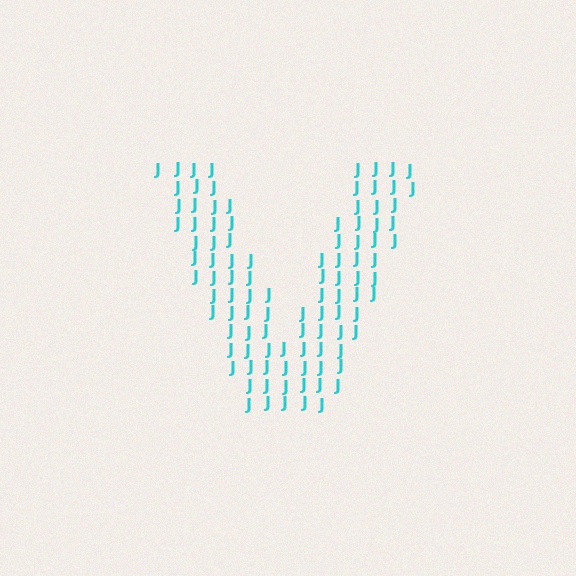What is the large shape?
The large shape is the letter V.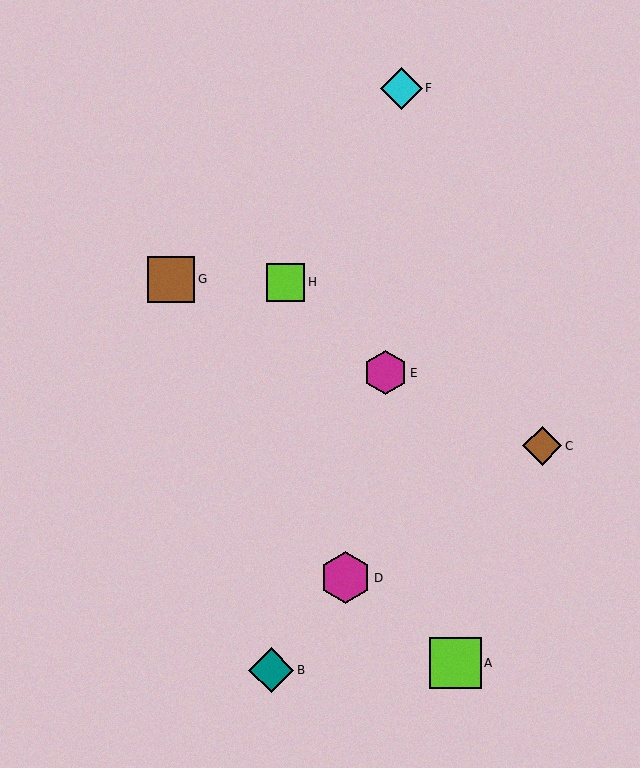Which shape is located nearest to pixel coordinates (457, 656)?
The lime square (labeled A) at (456, 663) is nearest to that location.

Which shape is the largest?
The magenta hexagon (labeled D) is the largest.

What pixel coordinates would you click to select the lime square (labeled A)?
Click at (456, 663) to select the lime square A.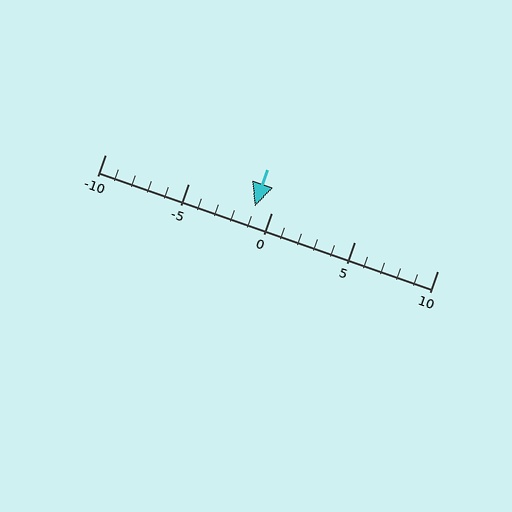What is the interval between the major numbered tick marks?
The major tick marks are spaced 5 units apart.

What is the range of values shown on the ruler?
The ruler shows values from -10 to 10.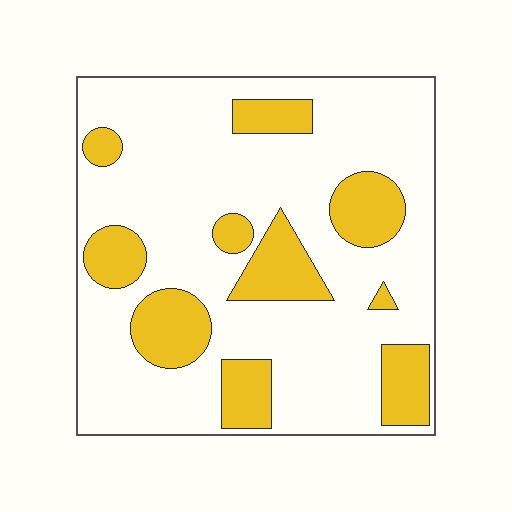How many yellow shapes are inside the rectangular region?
10.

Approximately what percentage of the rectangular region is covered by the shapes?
Approximately 25%.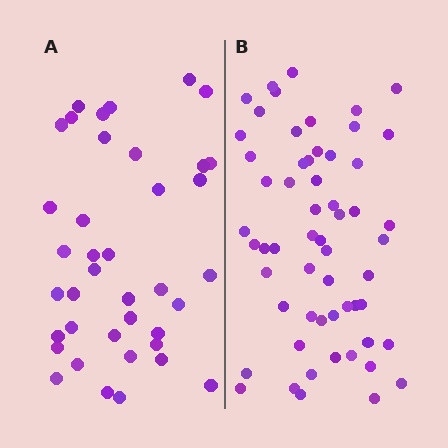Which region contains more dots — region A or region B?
Region B (the right region) has more dots.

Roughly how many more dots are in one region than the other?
Region B has approximately 20 more dots than region A.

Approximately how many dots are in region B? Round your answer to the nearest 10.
About 60 dots. (The exact count is 58, which rounds to 60.)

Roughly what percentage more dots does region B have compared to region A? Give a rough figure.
About 50% more.